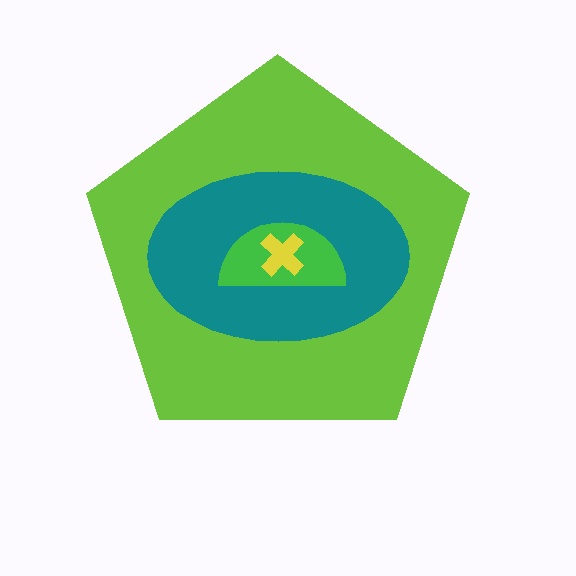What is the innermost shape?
The yellow cross.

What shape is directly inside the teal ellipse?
The green semicircle.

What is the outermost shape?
The lime pentagon.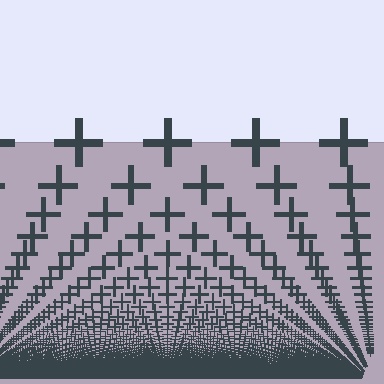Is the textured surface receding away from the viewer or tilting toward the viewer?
The surface appears to tilt toward the viewer. Texture elements get larger and sparser toward the top.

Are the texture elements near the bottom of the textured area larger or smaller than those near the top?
Smaller. The gradient is inverted — elements near the bottom are smaller and denser.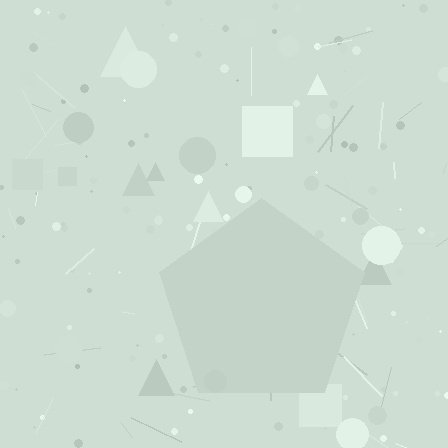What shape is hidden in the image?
A pentagon is hidden in the image.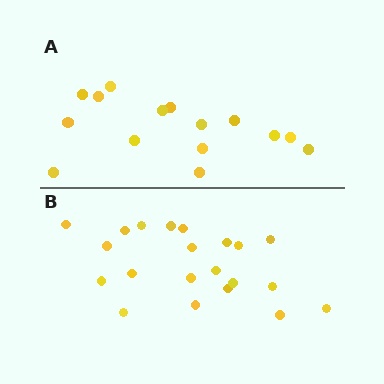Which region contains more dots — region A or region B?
Region B (the bottom region) has more dots.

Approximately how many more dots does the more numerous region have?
Region B has about 6 more dots than region A.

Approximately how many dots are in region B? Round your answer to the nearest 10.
About 20 dots. (The exact count is 21, which rounds to 20.)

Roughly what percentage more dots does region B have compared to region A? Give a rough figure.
About 40% more.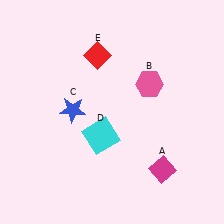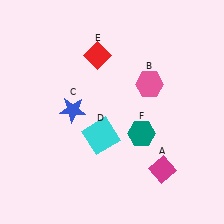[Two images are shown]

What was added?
A teal hexagon (F) was added in Image 2.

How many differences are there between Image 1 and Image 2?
There is 1 difference between the two images.